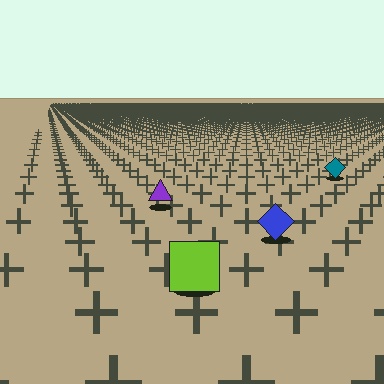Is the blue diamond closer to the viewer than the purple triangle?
Yes. The blue diamond is closer — you can tell from the texture gradient: the ground texture is coarser near it.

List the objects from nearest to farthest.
From nearest to farthest: the lime square, the blue diamond, the purple triangle, the teal diamond.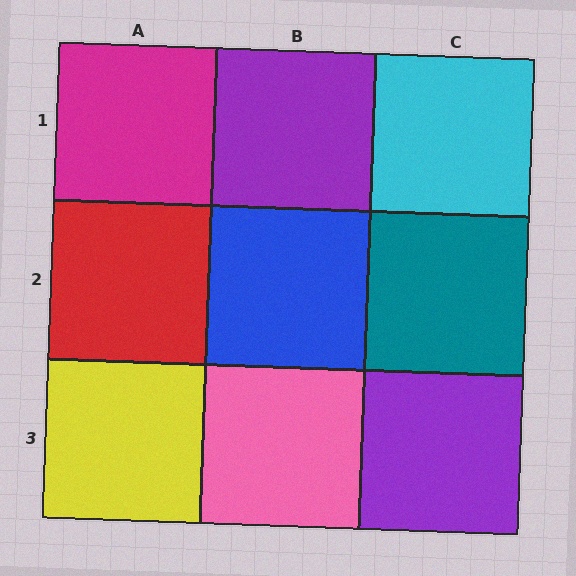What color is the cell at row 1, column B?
Purple.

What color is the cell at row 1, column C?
Cyan.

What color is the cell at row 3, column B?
Pink.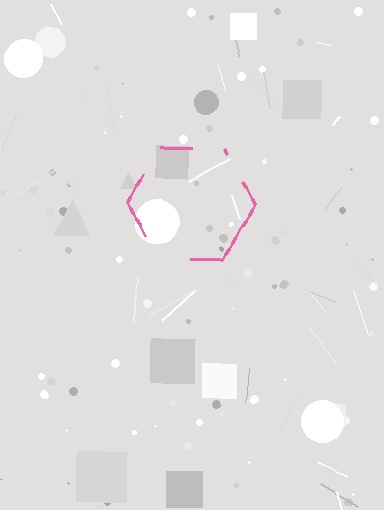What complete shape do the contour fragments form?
The contour fragments form a hexagon.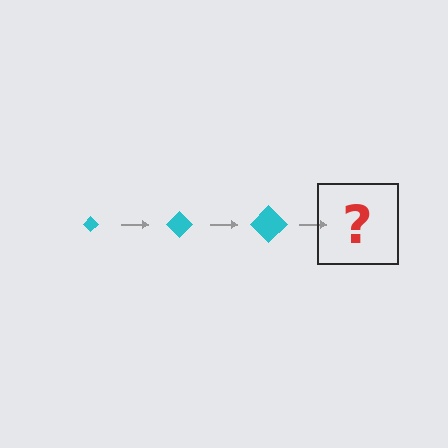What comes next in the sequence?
The next element should be a cyan diamond, larger than the previous one.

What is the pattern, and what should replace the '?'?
The pattern is that the diamond gets progressively larger each step. The '?' should be a cyan diamond, larger than the previous one.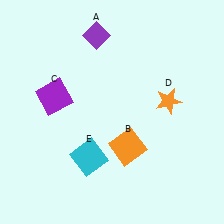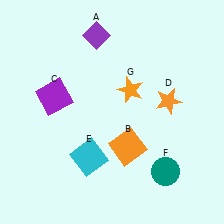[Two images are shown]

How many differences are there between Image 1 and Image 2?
There are 2 differences between the two images.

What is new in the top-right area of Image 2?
An orange star (G) was added in the top-right area of Image 2.